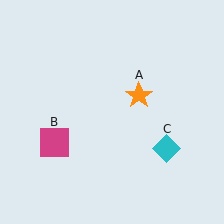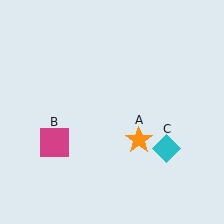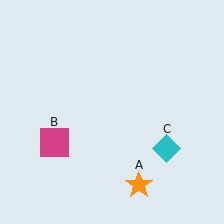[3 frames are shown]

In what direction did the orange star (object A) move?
The orange star (object A) moved down.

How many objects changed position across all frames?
1 object changed position: orange star (object A).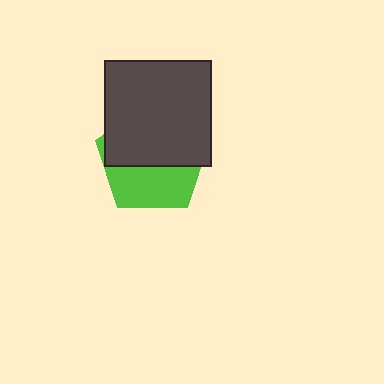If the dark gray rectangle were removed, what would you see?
You would see the complete lime pentagon.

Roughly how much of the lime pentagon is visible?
A small part of it is visible (roughly 41%).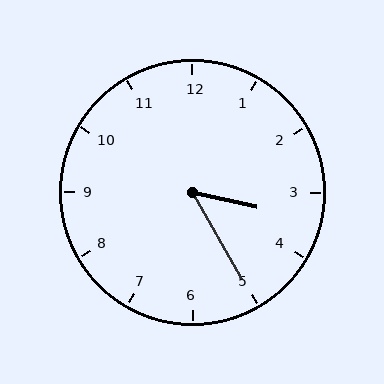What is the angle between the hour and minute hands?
Approximately 48 degrees.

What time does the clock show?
3:25.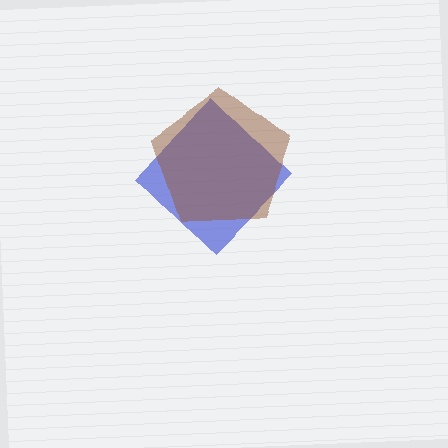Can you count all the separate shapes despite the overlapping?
Yes, there are 2 separate shapes.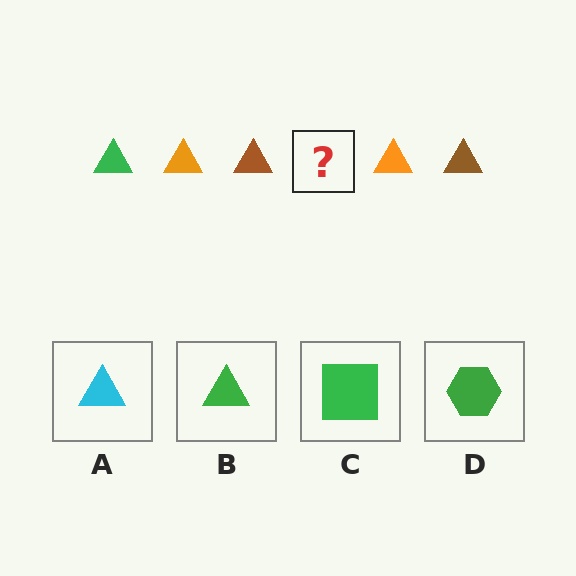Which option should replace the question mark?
Option B.